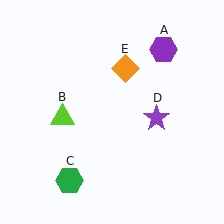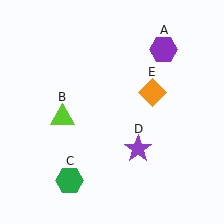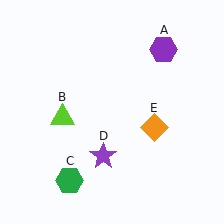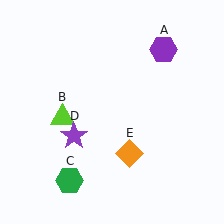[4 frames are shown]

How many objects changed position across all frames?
2 objects changed position: purple star (object D), orange diamond (object E).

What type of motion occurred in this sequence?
The purple star (object D), orange diamond (object E) rotated clockwise around the center of the scene.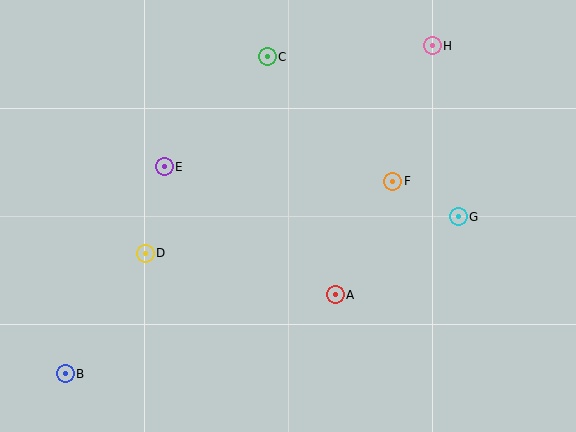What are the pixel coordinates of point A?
Point A is at (335, 295).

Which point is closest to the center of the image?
Point A at (335, 295) is closest to the center.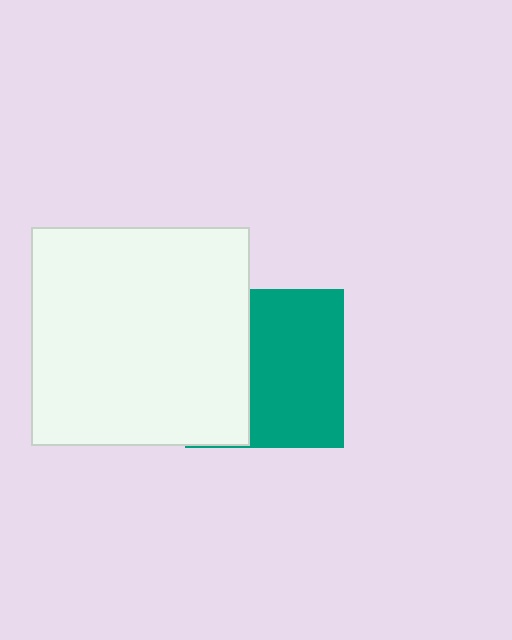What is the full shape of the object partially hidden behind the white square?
The partially hidden object is a teal square.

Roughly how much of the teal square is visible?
About half of it is visible (roughly 60%).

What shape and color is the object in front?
The object in front is a white square.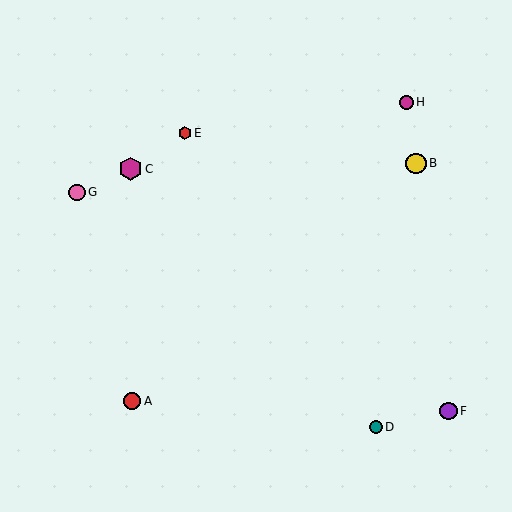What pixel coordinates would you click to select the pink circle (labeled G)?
Click at (77, 192) to select the pink circle G.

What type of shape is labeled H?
Shape H is a magenta circle.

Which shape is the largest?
The magenta hexagon (labeled C) is the largest.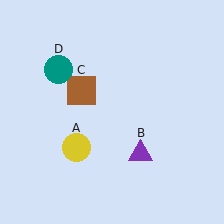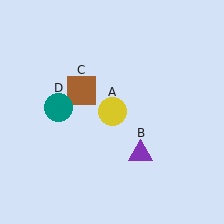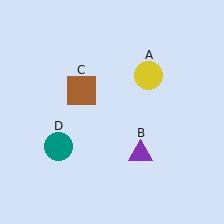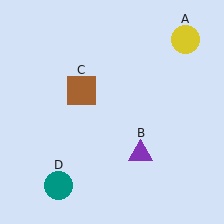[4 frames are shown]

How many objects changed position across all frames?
2 objects changed position: yellow circle (object A), teal circle (object D).